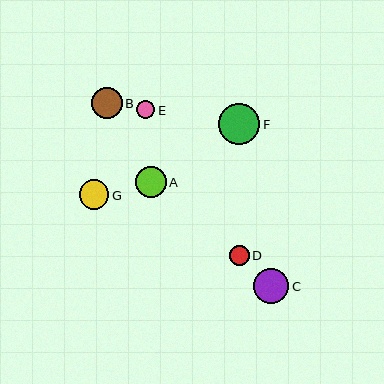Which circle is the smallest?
Circle E is the smallest with a size of approximately 18 pixels.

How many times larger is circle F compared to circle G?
Circle F is approximately 1.4 times the size of circle G.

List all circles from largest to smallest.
From largest to smallest: F, C, B, A, G, D, E.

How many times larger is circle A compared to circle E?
Circle A is approximately 1.7 times the size of circle E.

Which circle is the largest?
Circle F is the largest with a size of approximately 41 pixels.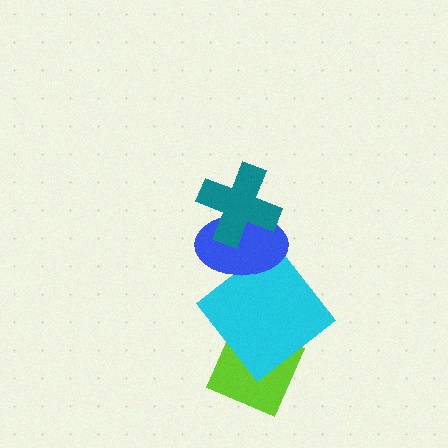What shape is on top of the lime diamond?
The cyan diamond is on top of the lime diamond.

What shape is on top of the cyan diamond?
The blue ellipse is on top of the cyan diamond.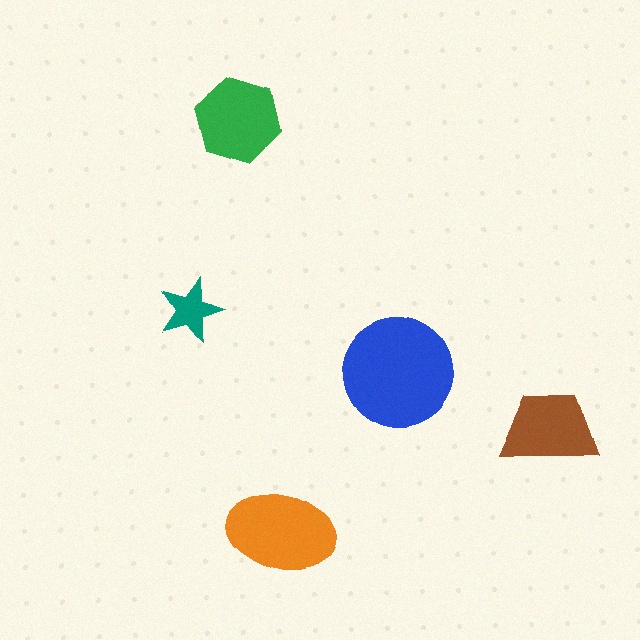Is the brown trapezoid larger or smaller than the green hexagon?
Smaller.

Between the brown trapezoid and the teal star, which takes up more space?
The brown trapezoid.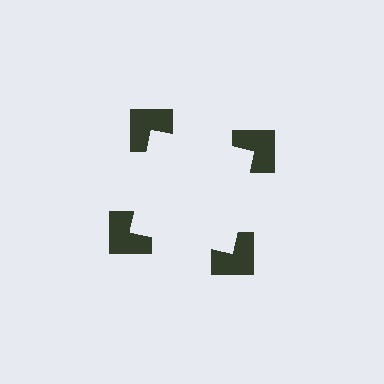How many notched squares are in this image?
There are 4 — one at each vertex of the illusory square.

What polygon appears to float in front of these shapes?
An illusory square — its edges are inferred from the aligned wedge cuts in the notched squares, not physically drawn.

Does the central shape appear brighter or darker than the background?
It typically appears slightly brighter than the background, even though no actual brightness change is drawn.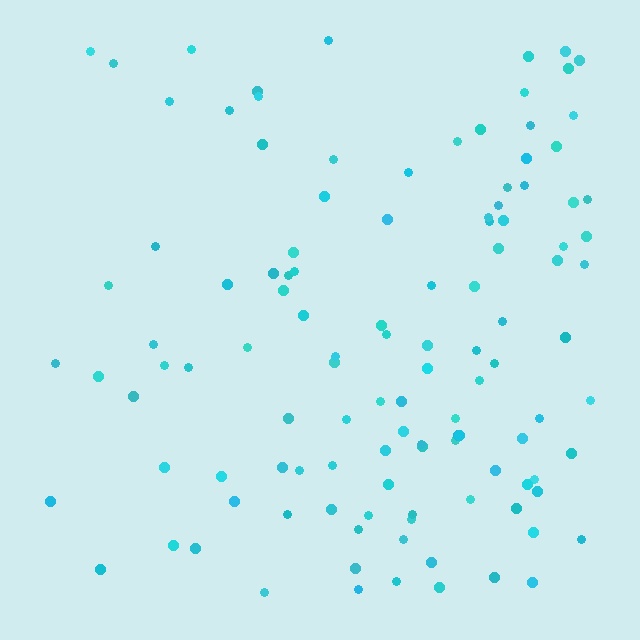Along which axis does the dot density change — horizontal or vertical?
Horizontal.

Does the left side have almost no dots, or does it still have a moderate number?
Still a moderate number, just noticeably fewer than the right.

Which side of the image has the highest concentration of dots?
The right.